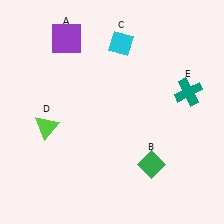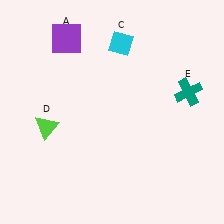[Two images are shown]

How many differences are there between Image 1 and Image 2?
There is 1 difference between the two images.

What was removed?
The green diamond (B) was removed in Image 2.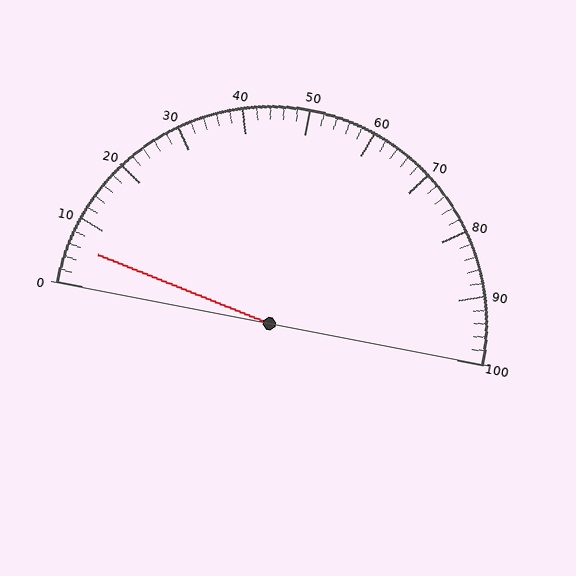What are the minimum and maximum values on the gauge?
The gauge ranges from 0 to 100.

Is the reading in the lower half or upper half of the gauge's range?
The reading is in the lower half of the range (0 to 100).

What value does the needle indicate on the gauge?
The needle indicates approximately 6.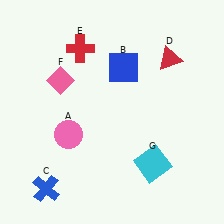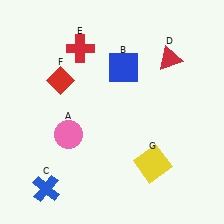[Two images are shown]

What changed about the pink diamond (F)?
In Image 1, F is pink. In Image 2, it changed to red.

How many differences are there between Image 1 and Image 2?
There are 2 differences between the two images.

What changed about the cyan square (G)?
In Image 1, G is cyan. In Image 2, it changed to yellow.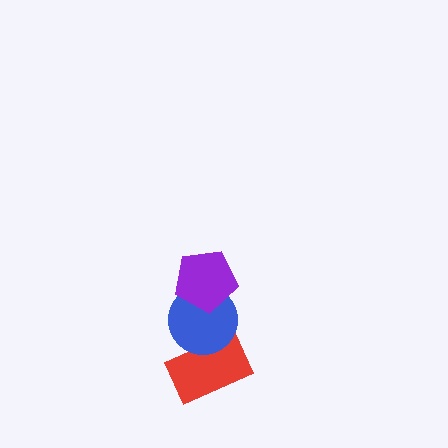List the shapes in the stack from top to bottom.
From top to bottom: the purple pentagon, the blue circle, the red rectangle.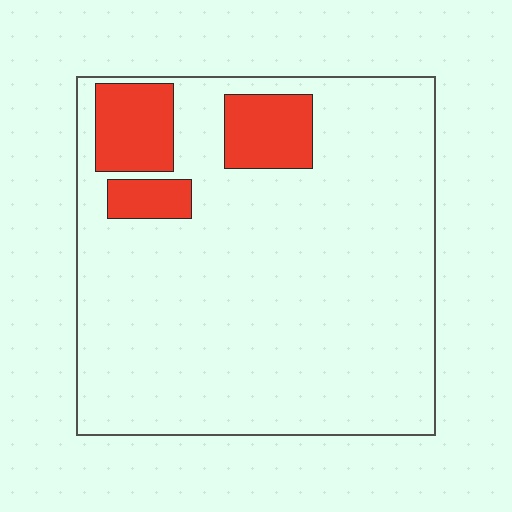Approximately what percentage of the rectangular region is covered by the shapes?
Approximately 15%.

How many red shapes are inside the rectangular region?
3.